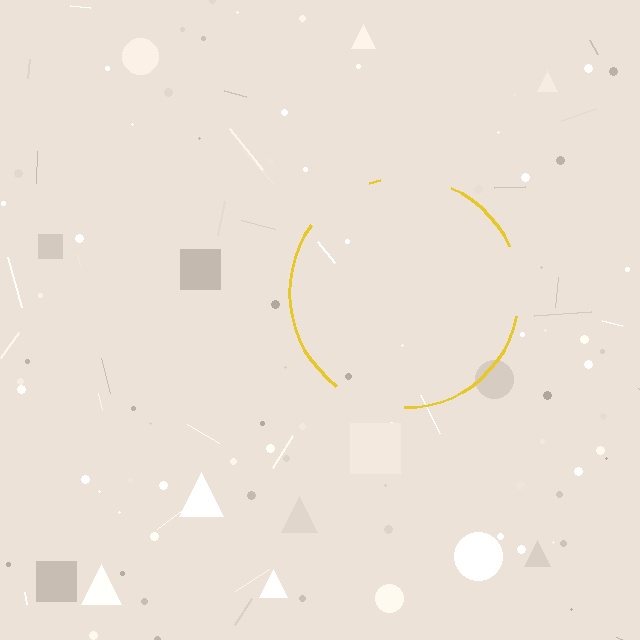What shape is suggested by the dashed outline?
The dashed outline suggests a circle.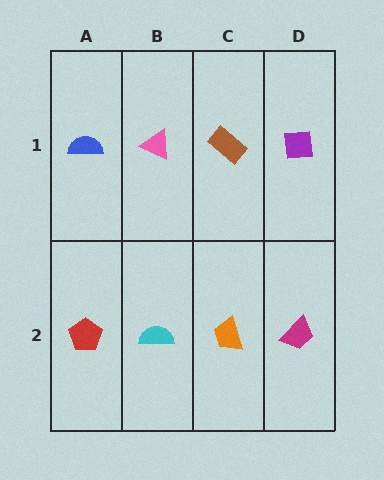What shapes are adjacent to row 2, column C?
A brown rectangle (row 1, column C), a cyan semicircle (row 2, column B), a magenta trapezoid (row 2, column D).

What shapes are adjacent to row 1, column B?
A cyan semicircle (row 2, column B), a blue semicircle (row 1, column A), a brown rectangle (row 1, column C).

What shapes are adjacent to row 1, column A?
A red pentagon (row 2, column A), a pink triangle (row 1, column B).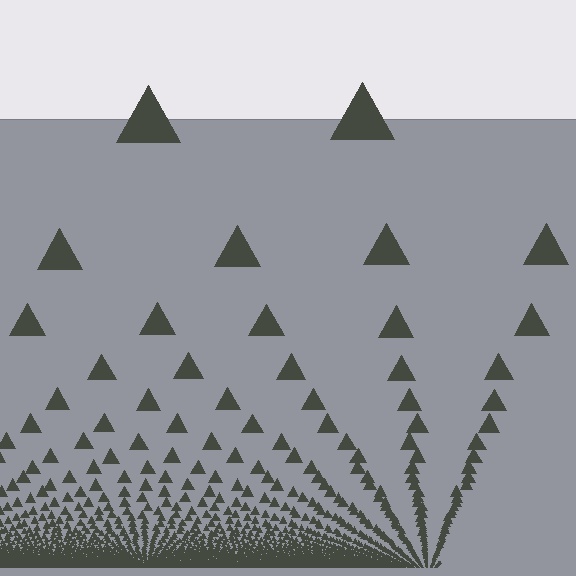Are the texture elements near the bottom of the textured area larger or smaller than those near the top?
Smaller. The gradient is inverted — elements near the bottom are smaller and denser.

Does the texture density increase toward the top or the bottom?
Density increases toward the bottom.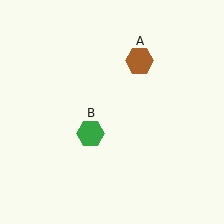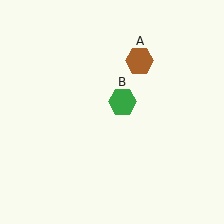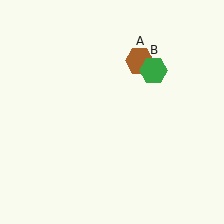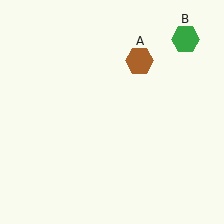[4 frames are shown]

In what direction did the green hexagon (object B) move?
The green hexagon (object B) moved up and to the right.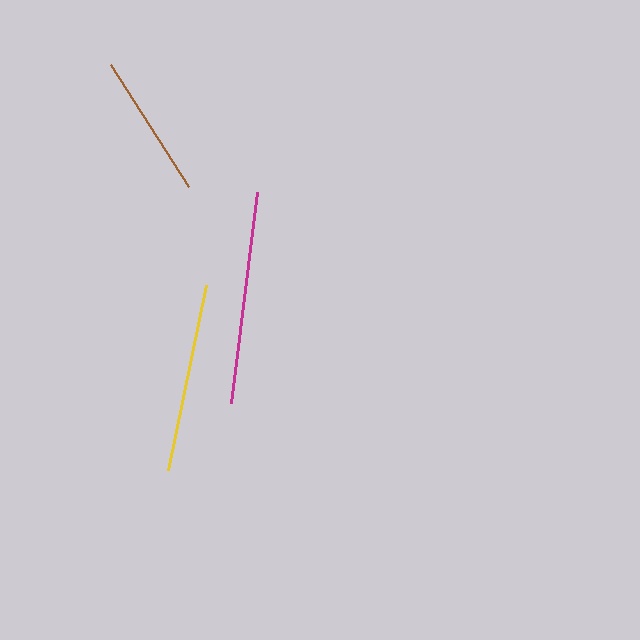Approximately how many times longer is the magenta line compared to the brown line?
The magenta line is approximately 1.5 times the length of the brown line.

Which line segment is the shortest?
The brown line is the shortest at approximately 145 pixels.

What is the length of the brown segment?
The brown segment is approximately 145 pixels long.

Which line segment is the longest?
The magenta line is the longest at approximately 213 pixels.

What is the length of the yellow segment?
The yellow segment is approximately 189 pixels long.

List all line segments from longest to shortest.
From longest to shortest: magenta, yellow, brown.